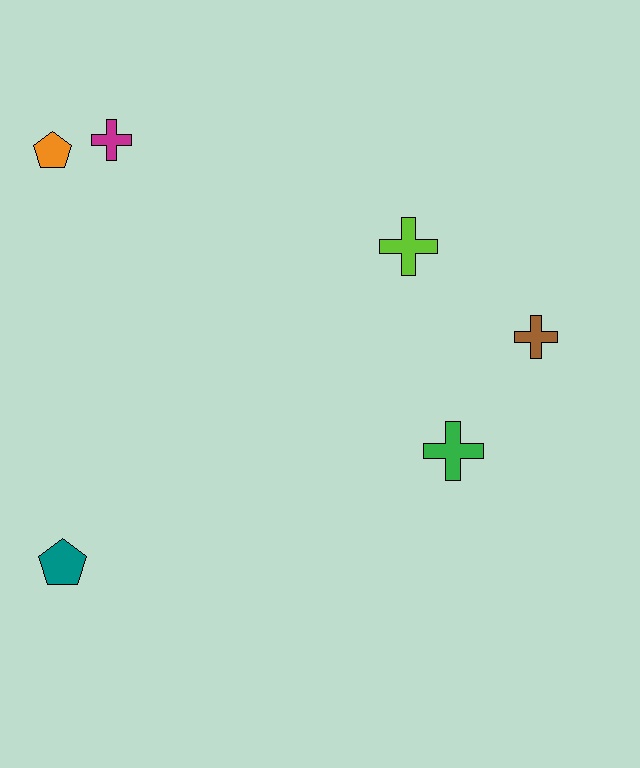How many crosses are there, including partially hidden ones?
There are 4 crosses.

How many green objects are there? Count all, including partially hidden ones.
There is 1 green object.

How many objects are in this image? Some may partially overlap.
There are 6 objects.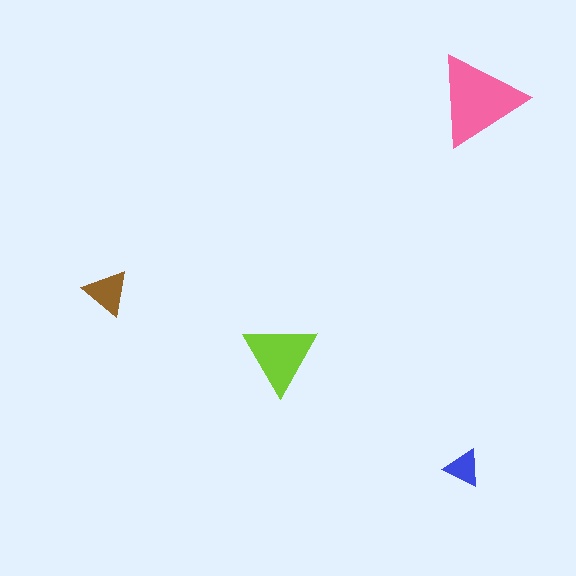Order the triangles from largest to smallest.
the pink one, the lime one, the brown one, the blue one.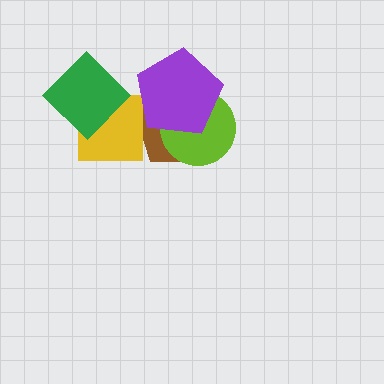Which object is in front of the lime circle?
The purple pentagon is in front of the lime circle.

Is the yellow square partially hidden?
Yes, it is partially covered by another shape.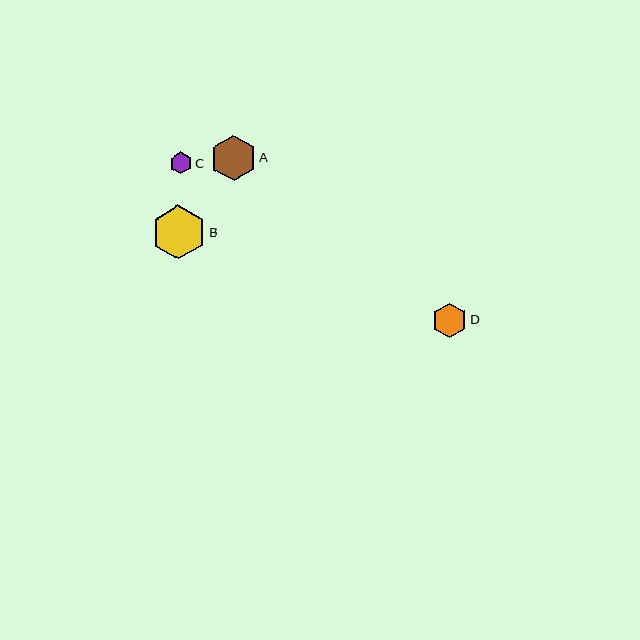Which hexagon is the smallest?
Hexagon C is the smallest with a size of approximately 22 pixels.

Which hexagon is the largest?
Hexagon B is the largest with a size of approximately 54 pixels.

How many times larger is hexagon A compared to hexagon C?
Hexagon A is approximately 2.1 times the size of hexagon C.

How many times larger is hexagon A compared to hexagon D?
Hexagon A is approximately 1.3 times the size of hexagon D.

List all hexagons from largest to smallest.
From largest to smallest: B, A, D, C.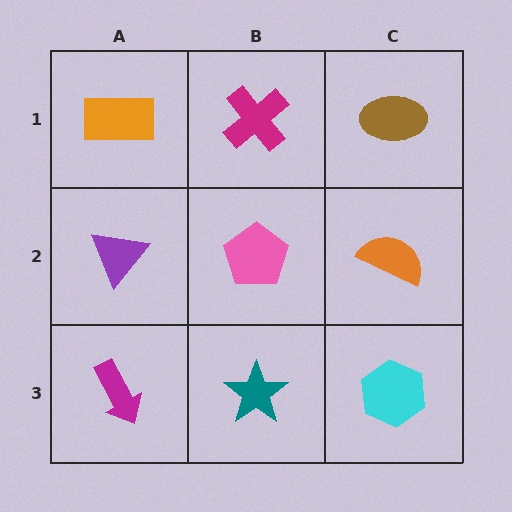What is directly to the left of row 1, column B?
An orange rectangle.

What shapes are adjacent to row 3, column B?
A pink pentagon (row 2, column B), a magenta arrow (row 3, column A), a cyan hexagon (row 3, column C).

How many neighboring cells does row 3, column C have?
2.